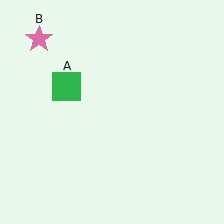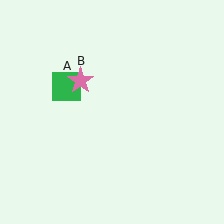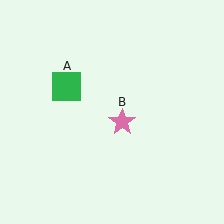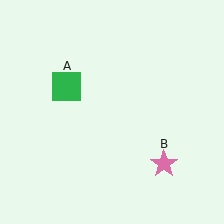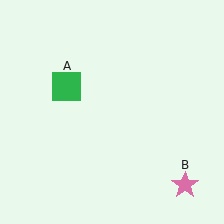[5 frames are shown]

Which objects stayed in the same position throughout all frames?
Green square (object A) remained stationary.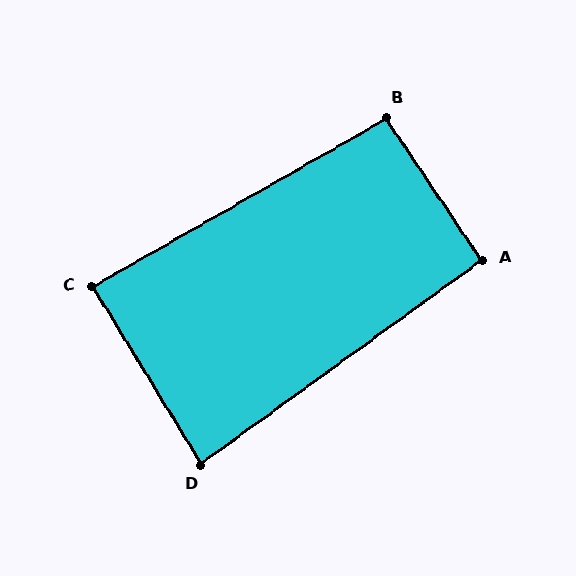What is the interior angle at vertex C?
Approximately 88 degrees (approximately right).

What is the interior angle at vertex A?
Approximately 92 degrees (approximately right).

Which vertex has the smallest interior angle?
D, at approximately 86 degrees.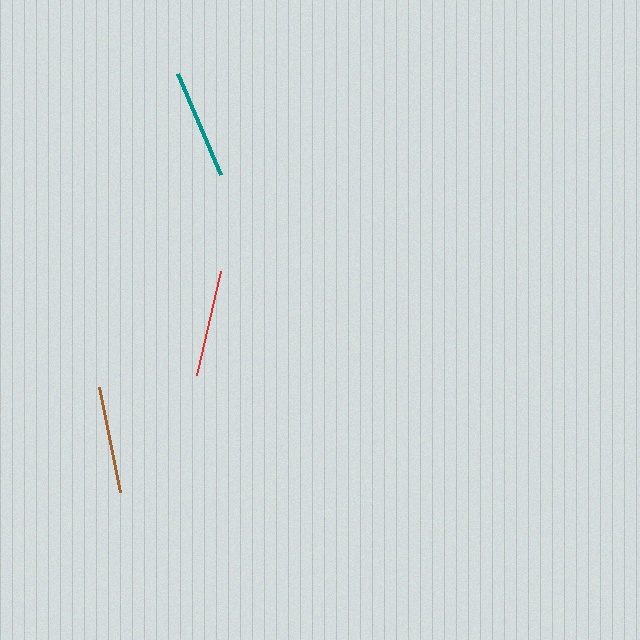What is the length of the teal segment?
The teal segment is approximately 109 pixels long.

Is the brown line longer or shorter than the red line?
The brown line is longer than the red line.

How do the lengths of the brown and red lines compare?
The brown and red lines are approximately the same length.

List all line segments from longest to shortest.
From longest to shortest: teal, brown, red.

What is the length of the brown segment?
The brown segment is approximately 107 pixels long.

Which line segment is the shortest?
The red line is the shortest at approximately 106 pixels.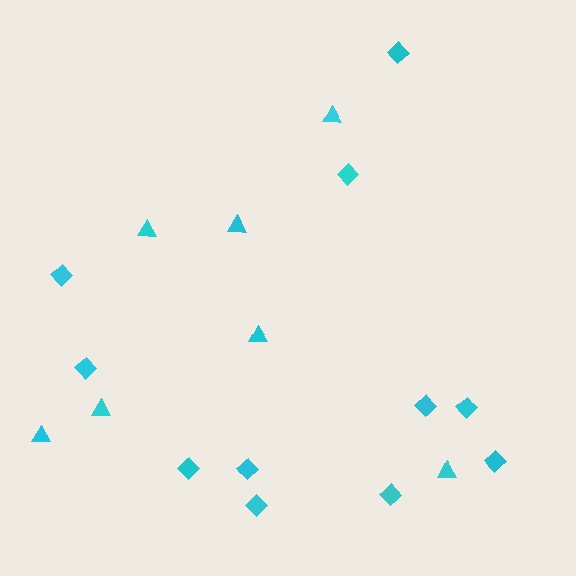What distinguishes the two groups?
There are 2 groups: one group of diamonds (11) and one group of triangles (7).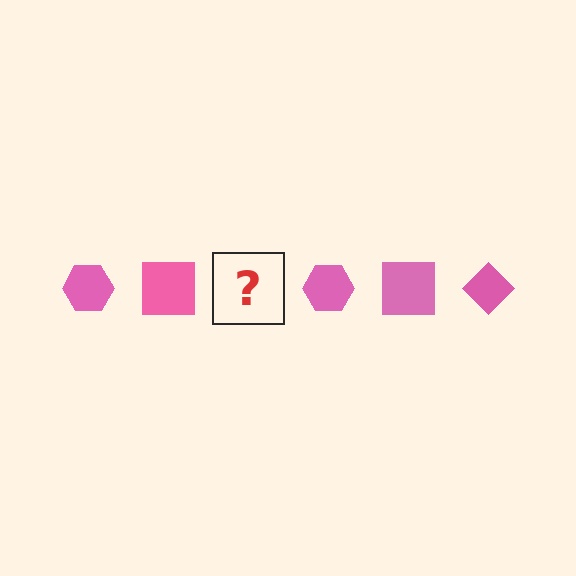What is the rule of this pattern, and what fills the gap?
The rule is that the pattern cycles through hexagon, square, diamond shapes in pink. The gap should be filled with a pink diamond.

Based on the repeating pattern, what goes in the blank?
The blank should be a pink diamond.